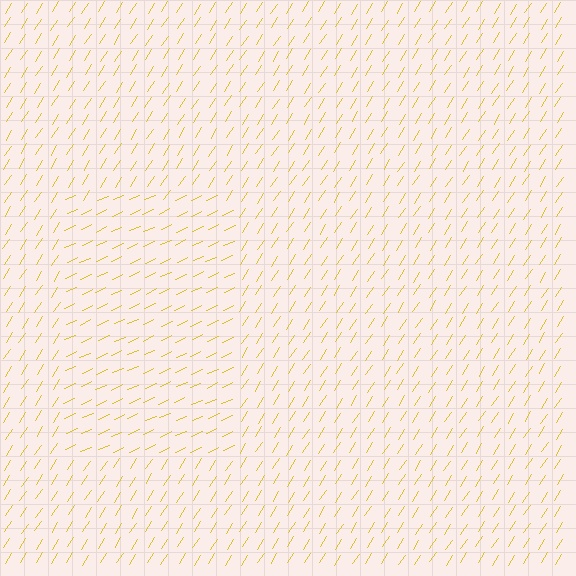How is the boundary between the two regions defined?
The boundary is defined purely by a change in line orientation (approximately 33 degrees difference). All lines are the same color and thickness.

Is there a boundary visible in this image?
Yes, there is a texture boundary formed by a change in line orientation.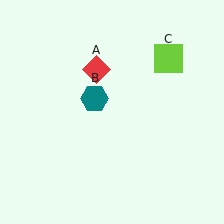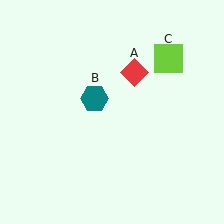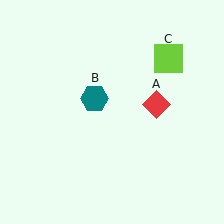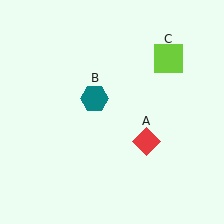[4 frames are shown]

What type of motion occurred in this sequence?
The red diamond (object A) rotated clockwise around the center of the scene.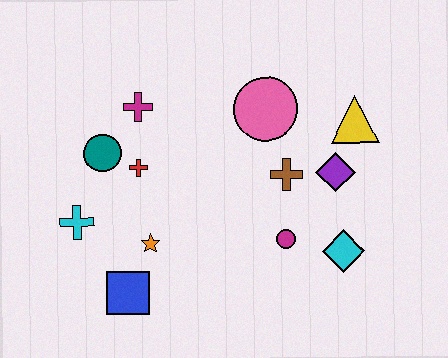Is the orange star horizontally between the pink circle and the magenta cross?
Yes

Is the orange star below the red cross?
Yes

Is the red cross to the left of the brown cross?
Yes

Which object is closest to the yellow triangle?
The purple diamond is closest to the yellow triangle.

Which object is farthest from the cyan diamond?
The cyan cross is farthest from the cyan diamond.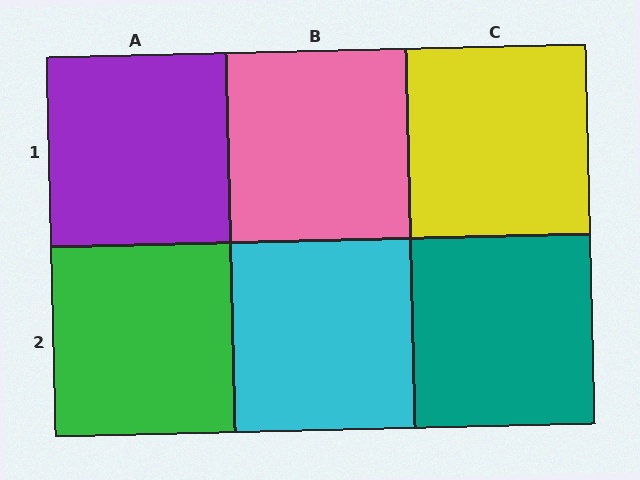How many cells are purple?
1 cell is purple.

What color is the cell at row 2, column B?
Cyan.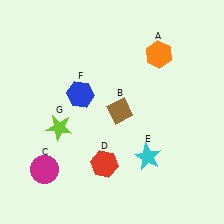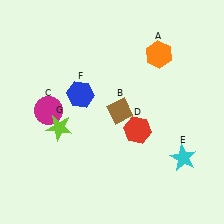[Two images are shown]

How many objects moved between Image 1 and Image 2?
3 objects moved between the two images.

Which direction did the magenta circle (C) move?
The magenta circle (C) moved up.